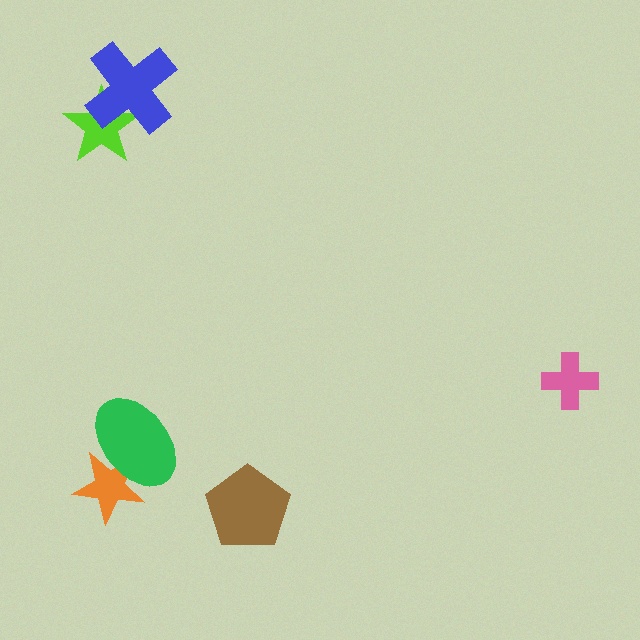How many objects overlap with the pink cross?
0 objects overlap with the pink cross.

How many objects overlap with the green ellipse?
1 object overlaps with the green ellipse.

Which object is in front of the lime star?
The blue cross is in front of the lime star.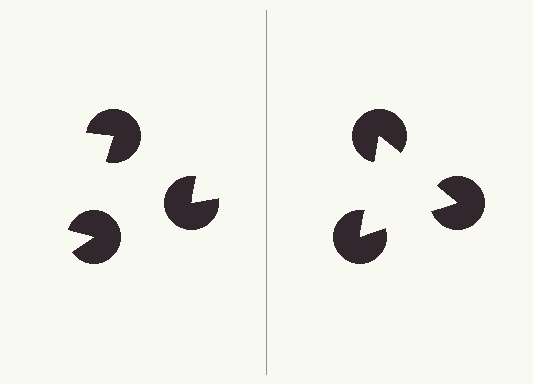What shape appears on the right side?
An illusory triangle.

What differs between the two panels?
The pac-man discs are positioned identically on both sides; only the wedge orientations differ. On the right they align to a triangle; on the left they are misaligned.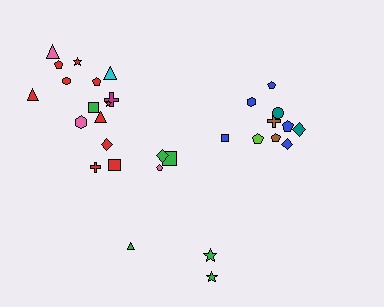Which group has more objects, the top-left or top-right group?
The top-left group.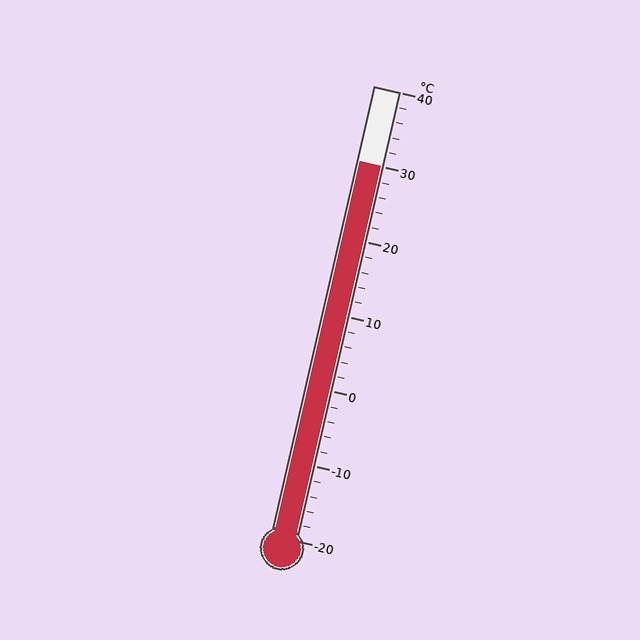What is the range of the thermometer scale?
The thermometer scale ranges from -20°C to 40°C.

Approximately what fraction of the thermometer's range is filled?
The thermometer is filled to approximately 85% of its range.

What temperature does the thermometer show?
The thermometer shows approximately 30°C.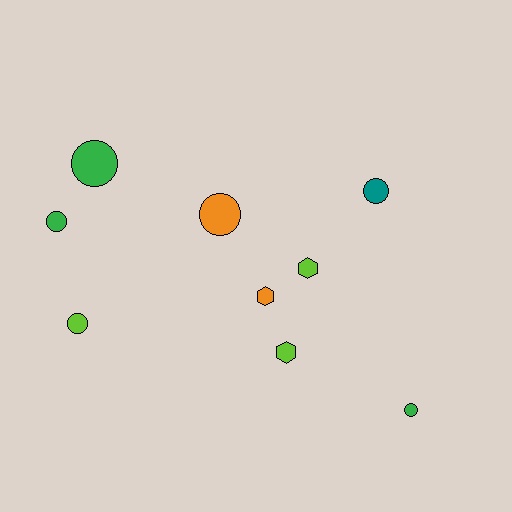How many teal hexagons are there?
There are no teal hexagons.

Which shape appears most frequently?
Circle, with 6 objects.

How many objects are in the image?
There are 9 objects.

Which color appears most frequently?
Green, with 3 objects.